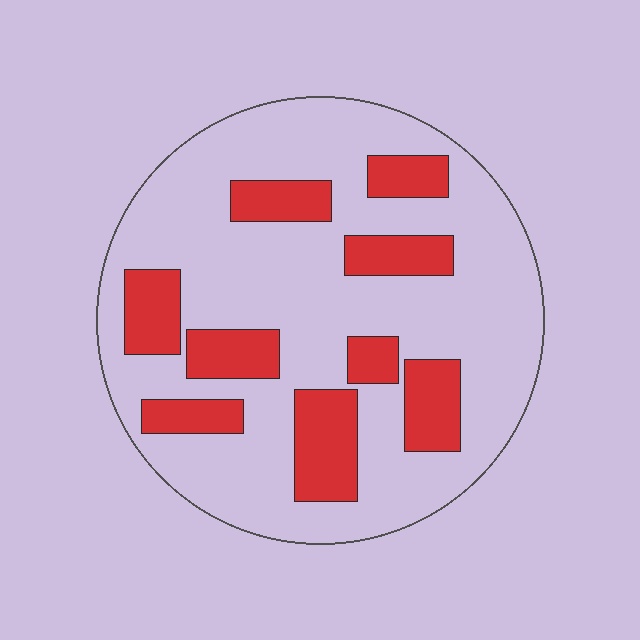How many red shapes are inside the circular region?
9.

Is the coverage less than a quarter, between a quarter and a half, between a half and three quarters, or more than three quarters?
Between a quarter and a half.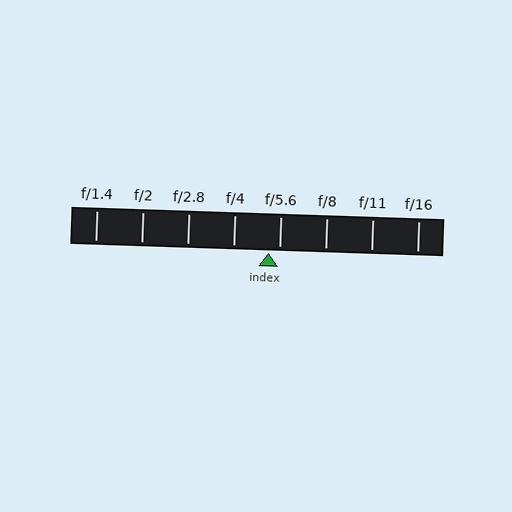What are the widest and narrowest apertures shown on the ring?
The widest aperture shown is f/1.4 and the narrowest is f/16.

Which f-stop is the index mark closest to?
The index mark is closest to f/5.6.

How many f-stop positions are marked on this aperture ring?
There are 8 f-stop positions marked.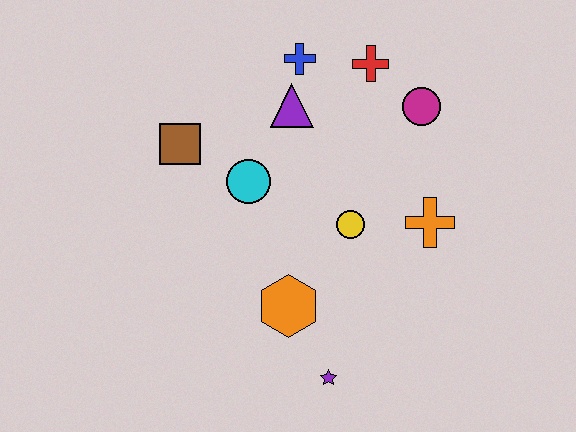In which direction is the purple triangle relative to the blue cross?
The purple triangle is below the blue cross.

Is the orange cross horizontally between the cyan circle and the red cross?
No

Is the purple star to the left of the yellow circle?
Yes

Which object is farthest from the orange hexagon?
The red cross is farthest from the orange hexagon.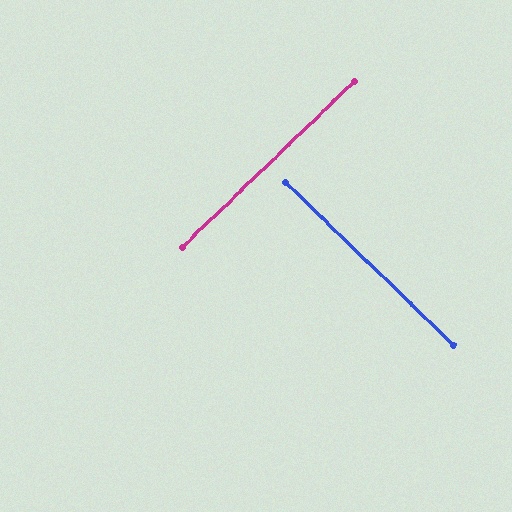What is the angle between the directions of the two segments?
Approximately 88 degrees.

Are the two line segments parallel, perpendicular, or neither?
Perpendicular — they meet at approximately 88°.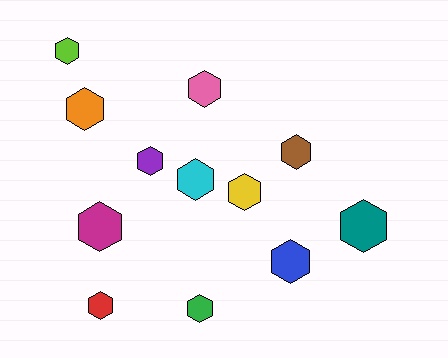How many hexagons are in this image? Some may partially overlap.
There are 12 hexagons.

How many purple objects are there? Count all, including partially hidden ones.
There is 1 purple object.